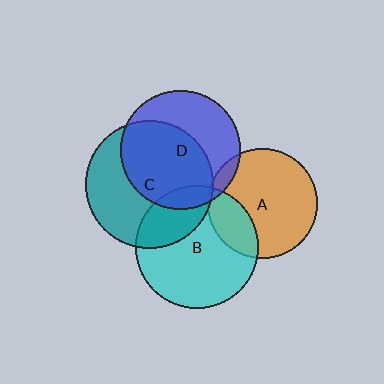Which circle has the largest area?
Circle C (teal).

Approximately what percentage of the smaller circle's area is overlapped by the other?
Approximately 25%.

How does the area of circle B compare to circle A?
Approximately 1.2 times.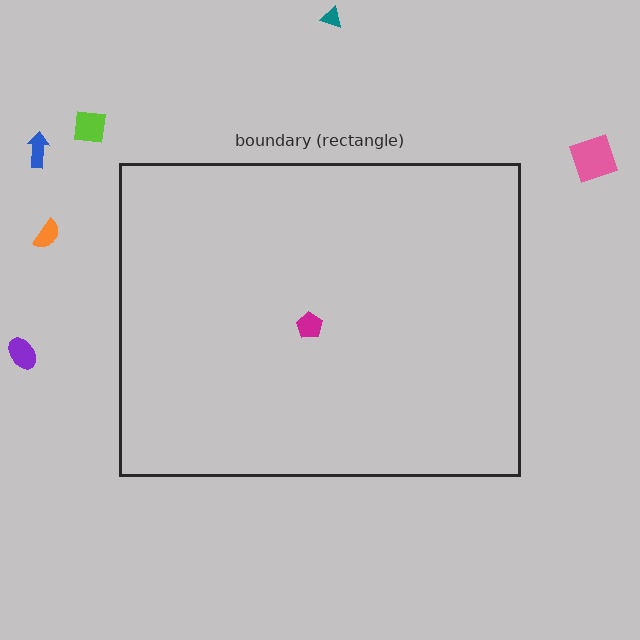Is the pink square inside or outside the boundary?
Outside.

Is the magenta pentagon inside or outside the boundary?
Inside.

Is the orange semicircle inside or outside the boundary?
Outside.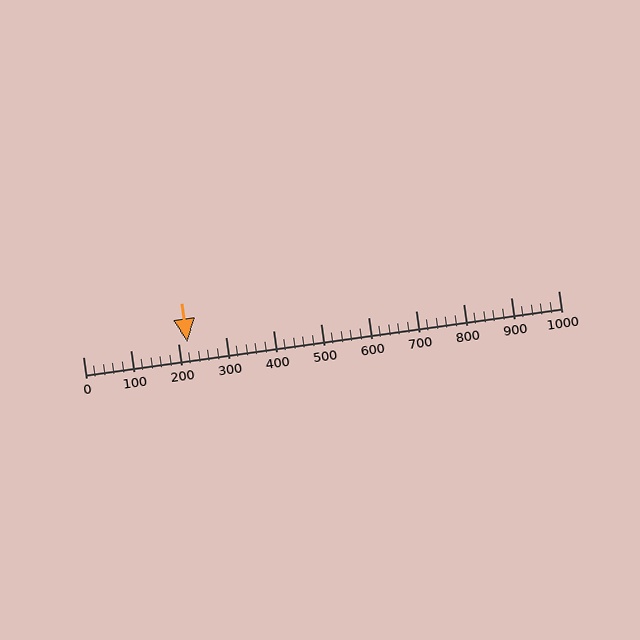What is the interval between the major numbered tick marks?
The major tick marks are spaced 100 units apart.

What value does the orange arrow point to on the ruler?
The orange arrow points to approximately 220.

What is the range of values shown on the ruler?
The ruler shows values from 0 to 1000.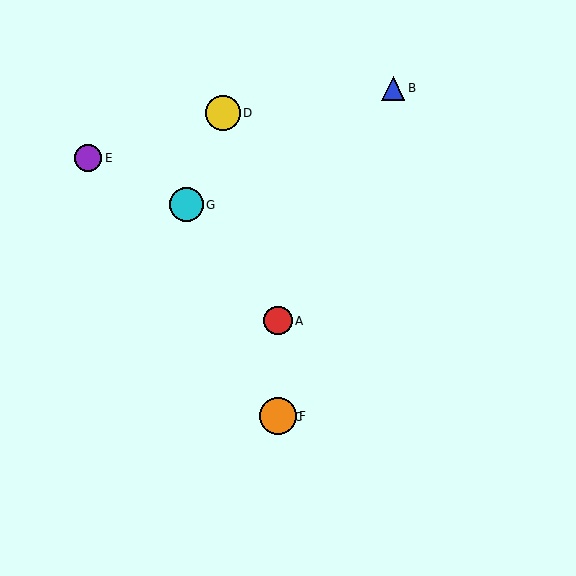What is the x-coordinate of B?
Object B is at x≈393.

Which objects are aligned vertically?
Objects A, C, F are aligned vertically.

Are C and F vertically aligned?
Yes, both are at x≈278.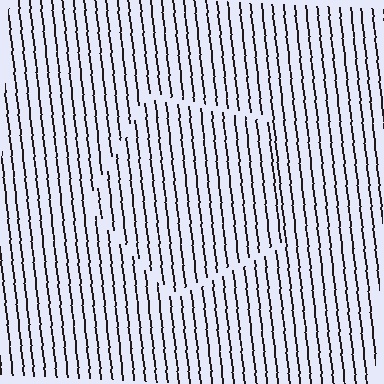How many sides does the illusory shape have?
5 sides — the line-ends trace a pentagon.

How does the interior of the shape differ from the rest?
The interior of the shape contains the same grating, shifted by half a period — the contour is defined by the phase discontinuity where line-ends from the inner and outer gratings abut.